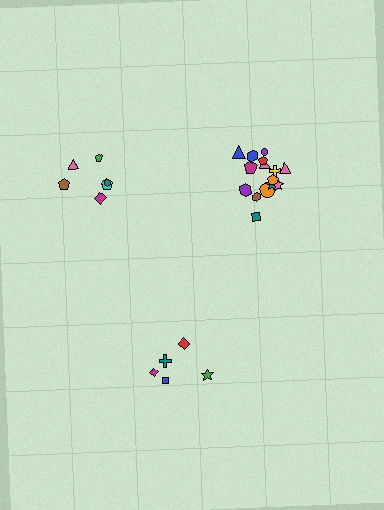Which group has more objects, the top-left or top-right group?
The top-right group.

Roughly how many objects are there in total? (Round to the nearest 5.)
Roughly 25 objects in total.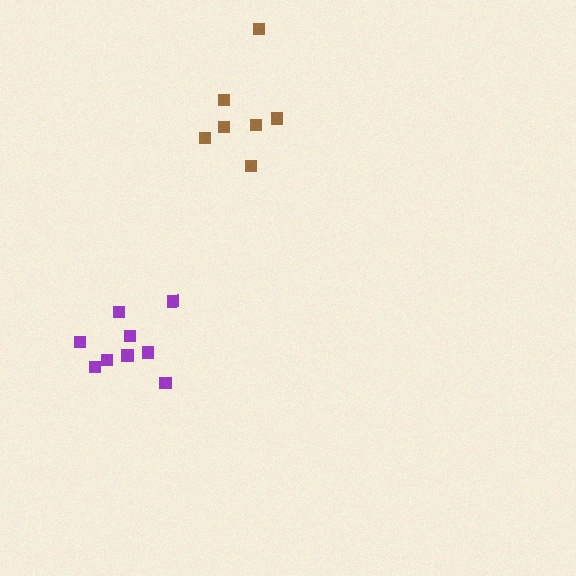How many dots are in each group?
Group 1: 7 dots, Group 2: 9 dots (16 total).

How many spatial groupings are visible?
There are 2 spatial groupings.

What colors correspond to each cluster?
The clusters are colored: brown, purple.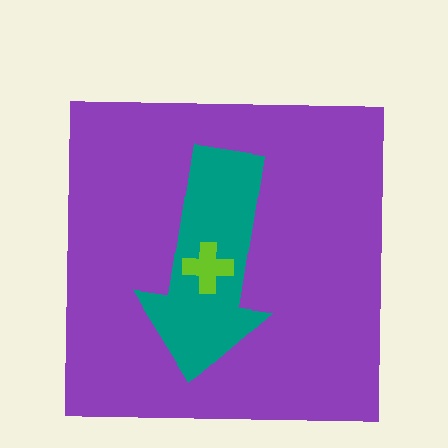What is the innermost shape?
The lime cross.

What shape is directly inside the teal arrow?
The lime cross.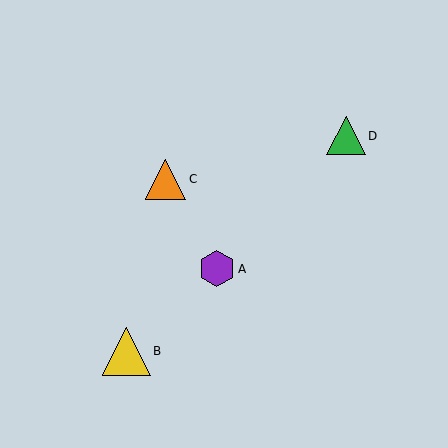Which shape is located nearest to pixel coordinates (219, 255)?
The purple hexagon (labeled A) at (217, 269) is nearest to that location.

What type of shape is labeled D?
Shape D is a green triangle.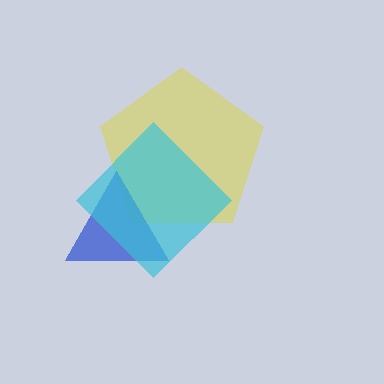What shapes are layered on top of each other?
The layered shapes are: a yellow pentagon, a blue triangle, a cyan diamond.